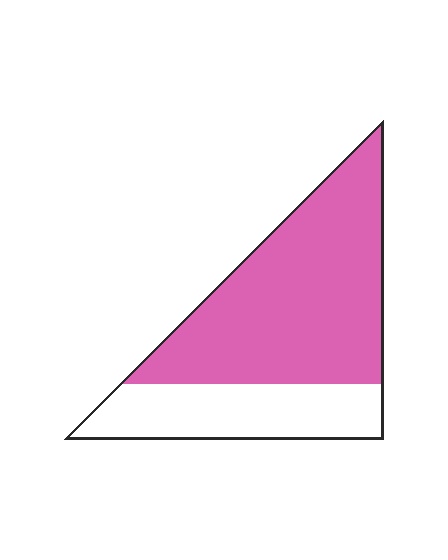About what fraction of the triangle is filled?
About two thirds (2/3).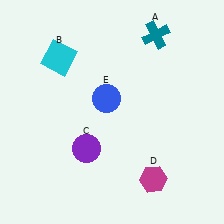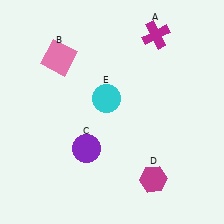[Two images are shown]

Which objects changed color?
A changed from teal to magenta. B changed from cyan to pink. E changed from blue to cyan.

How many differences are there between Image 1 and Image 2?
There are 3 differences between the two images.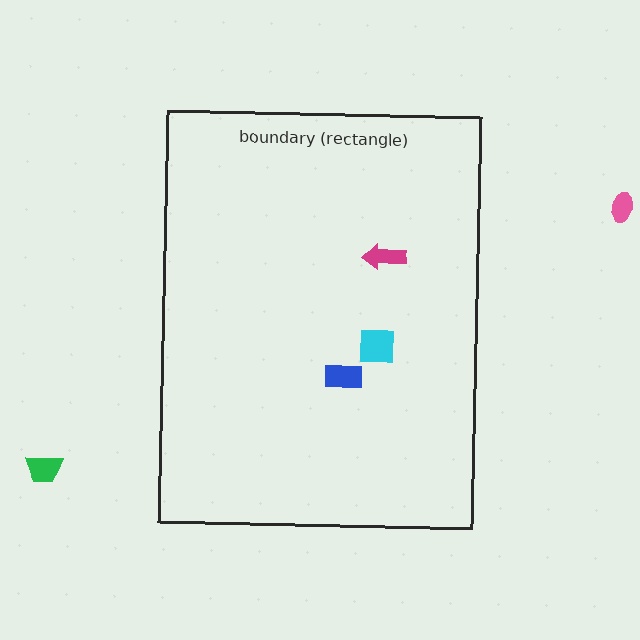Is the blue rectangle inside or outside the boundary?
Inside.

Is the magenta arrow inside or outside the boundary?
Inside.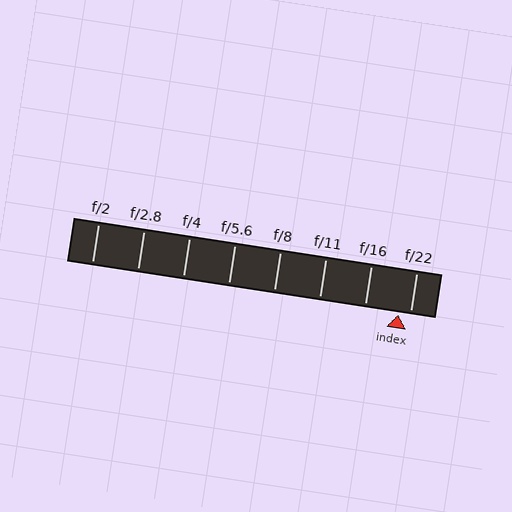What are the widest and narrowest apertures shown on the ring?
The widest aperture shown is f/2 and the narrowest is f/22.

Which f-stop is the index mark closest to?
The index mark is closest to f/22.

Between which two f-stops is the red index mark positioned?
The index mark is between f/16 and f/22.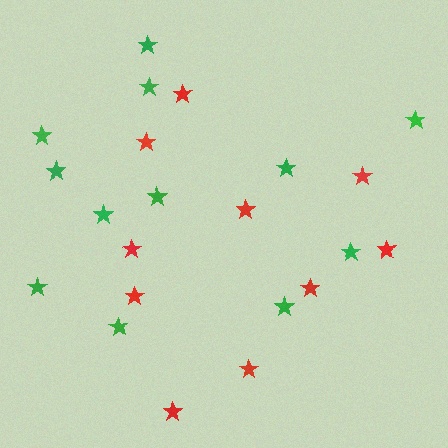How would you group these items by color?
There are 2 groups: one group of red stars (10) and one group of green stars (12).